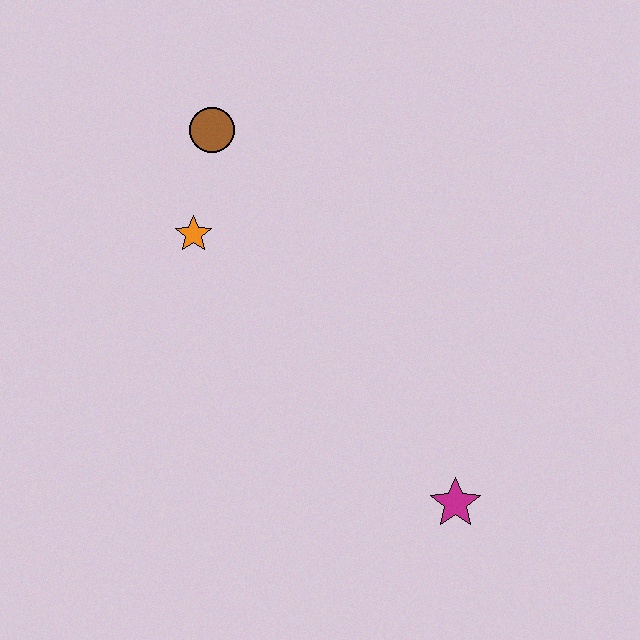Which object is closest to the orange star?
The brown circle is closest to the orange star.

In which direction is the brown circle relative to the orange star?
The brown circle is above the orange star.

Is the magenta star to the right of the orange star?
Yes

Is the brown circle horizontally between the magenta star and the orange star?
Yes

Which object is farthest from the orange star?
The magenta star is farthest from the orange star.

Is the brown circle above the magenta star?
Yes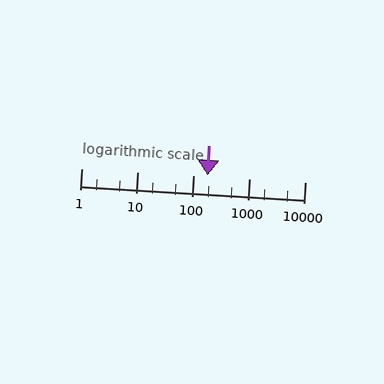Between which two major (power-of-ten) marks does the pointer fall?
The pointer is between 100 and 1000.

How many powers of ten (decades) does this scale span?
The scale spans 4 decades, from 1 to 10000.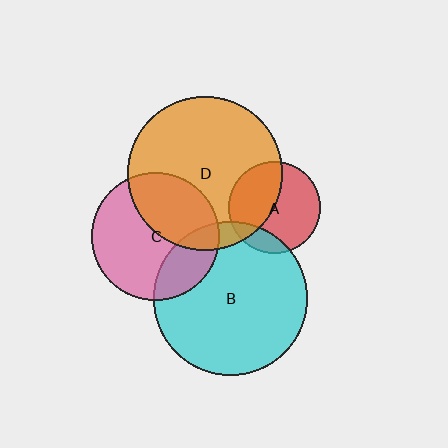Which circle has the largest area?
Circle D (orange).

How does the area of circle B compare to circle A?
Approximately 2.8 times.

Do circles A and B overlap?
Yes.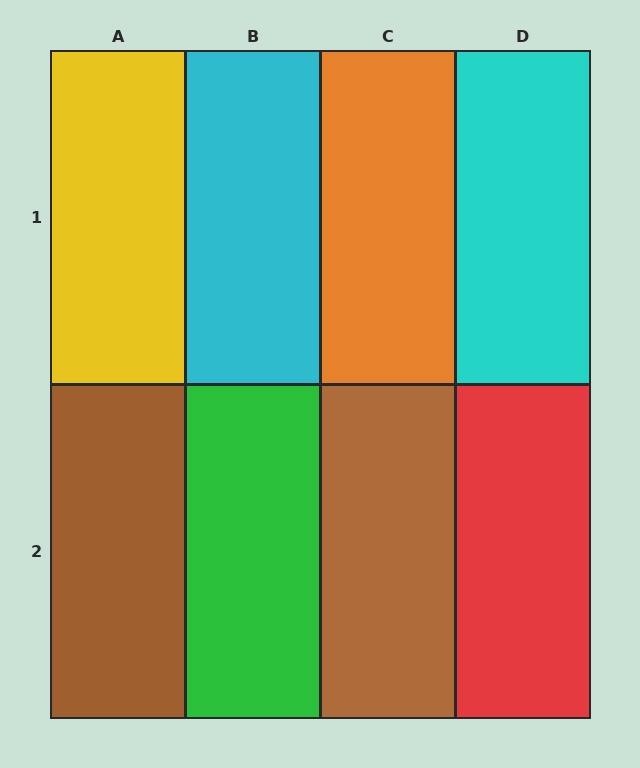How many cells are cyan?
2 cells are cyan.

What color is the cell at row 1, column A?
Yellow.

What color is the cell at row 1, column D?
Cyan.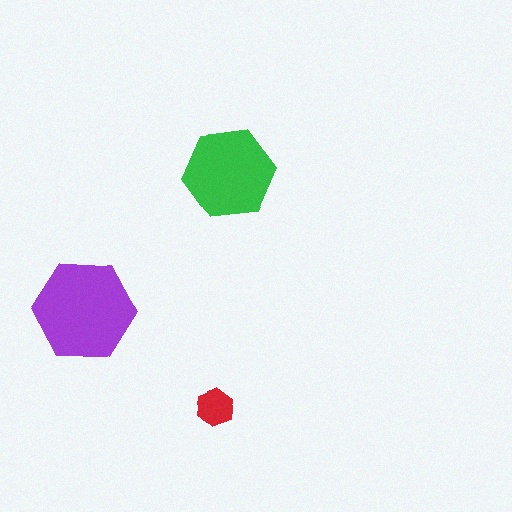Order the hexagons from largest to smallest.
the purple one, the green one, the red one.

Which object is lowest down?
The red hexagon is bottommost.